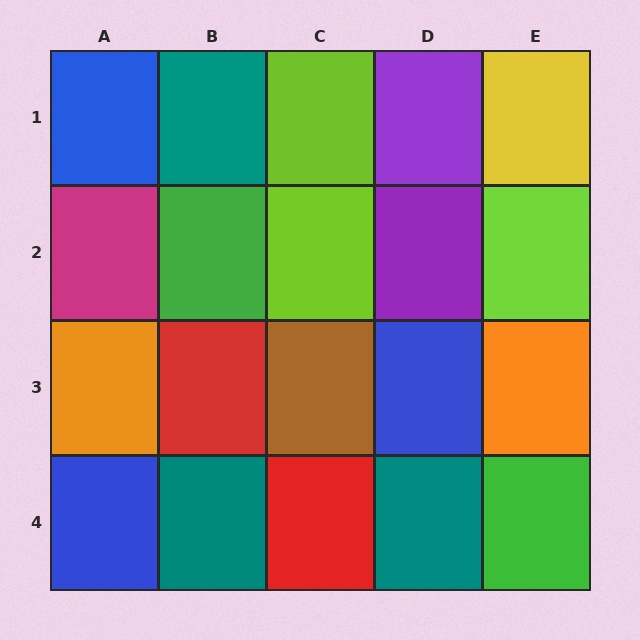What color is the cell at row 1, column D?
Purple.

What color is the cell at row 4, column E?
Green.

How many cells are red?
2 cells are red.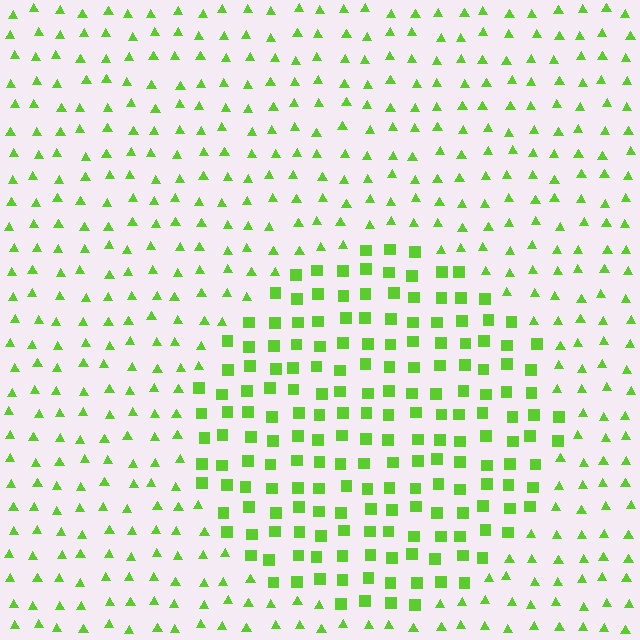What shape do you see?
I see a circle.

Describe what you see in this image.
The image is filled with small lime elements arranged in a uniform grid. A circle-shaped region contains squares, while the surrounding area contains triangles. The boundary is defined purely by the change in element shape.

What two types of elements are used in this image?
The image uses squares inside the circle region and triangles outside it.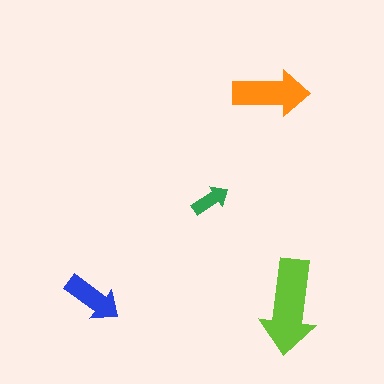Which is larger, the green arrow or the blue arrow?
The blue one.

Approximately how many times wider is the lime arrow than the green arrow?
About 2.5 times wider.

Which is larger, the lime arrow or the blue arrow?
The lime one.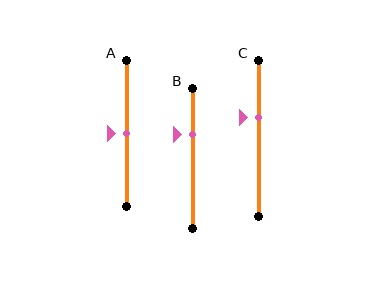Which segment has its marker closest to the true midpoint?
Segment A has its marker closest to the true midpoint.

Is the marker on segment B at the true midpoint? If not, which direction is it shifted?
No, the marker on segment B is shifted upward by about 17% of the segment length.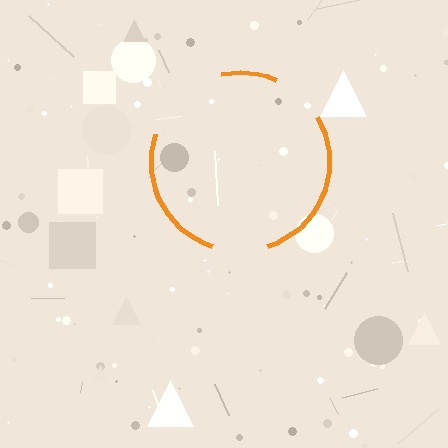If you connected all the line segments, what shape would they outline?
They would outline a circle.